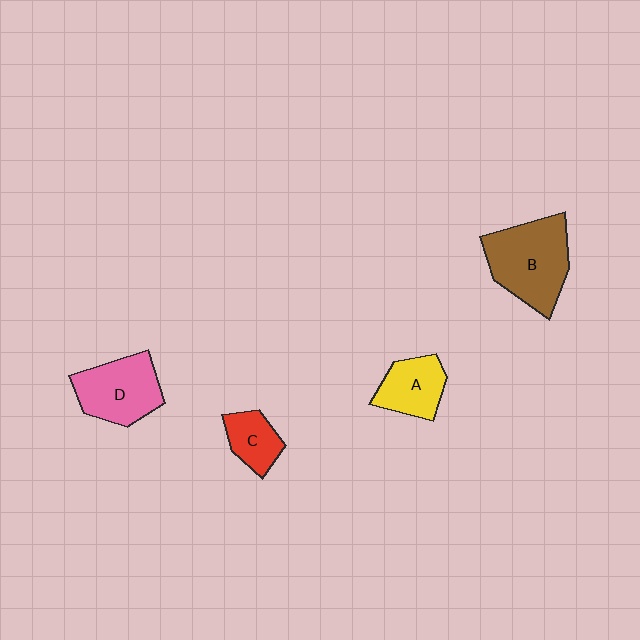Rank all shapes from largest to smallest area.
From largest to smallest: B (brown), D (pink), A (yellow), C (red).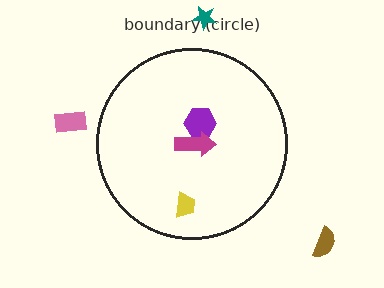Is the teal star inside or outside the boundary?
Outside.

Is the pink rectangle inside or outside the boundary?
Outside.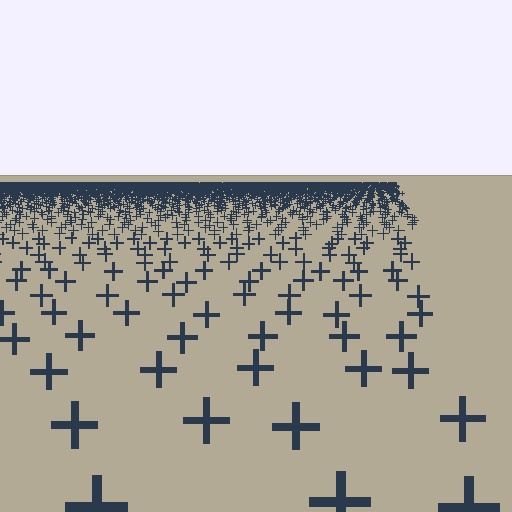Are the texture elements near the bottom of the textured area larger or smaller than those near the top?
Larger. Near the bottom, elements are closer to the viewer and appear at a bigger on-screen size.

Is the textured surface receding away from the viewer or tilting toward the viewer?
The surface is receding away from the viewer. Texture elements get smaller and denser toward the top.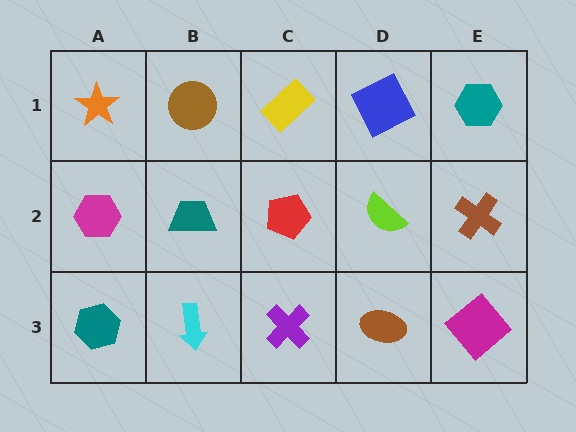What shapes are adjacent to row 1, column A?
A magenta hexagon (row 2, column A), a brown circle (row 1, column B).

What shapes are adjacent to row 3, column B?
A teal trapezoid (row 2, column B), a teal hexagon (row 3, column A), a purple cross (row 3, column C).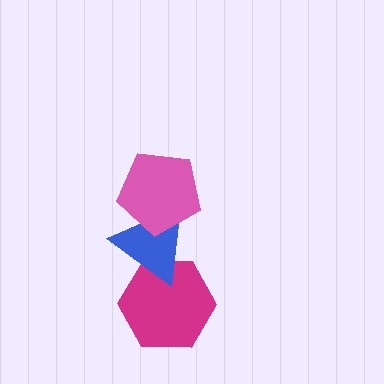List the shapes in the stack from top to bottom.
From top to bottom: the pink pentagon, the blue triangle, the magenta hexagon.